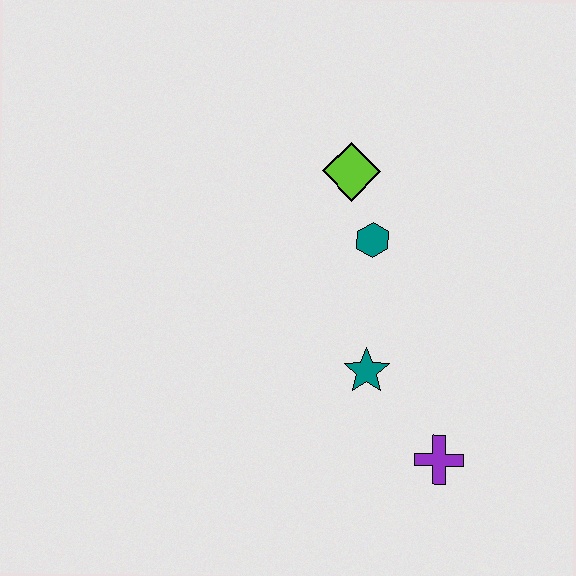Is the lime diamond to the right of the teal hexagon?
No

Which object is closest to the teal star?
The purple cross is closest to the teal star.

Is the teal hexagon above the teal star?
Yes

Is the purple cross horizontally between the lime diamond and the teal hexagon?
No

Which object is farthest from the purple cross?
The lime diamond is farthest from the purple cross.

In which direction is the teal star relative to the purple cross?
The teal star is above the purple cross.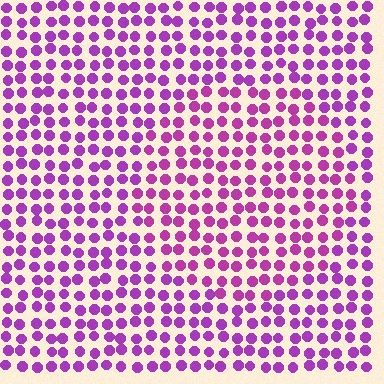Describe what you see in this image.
The image is filled with small purple elements in a uniform arrangement. A circle-shaped region is visible where the elements are tinted to a slightly different hue, forming a subtle color boundary.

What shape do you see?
I see a circle.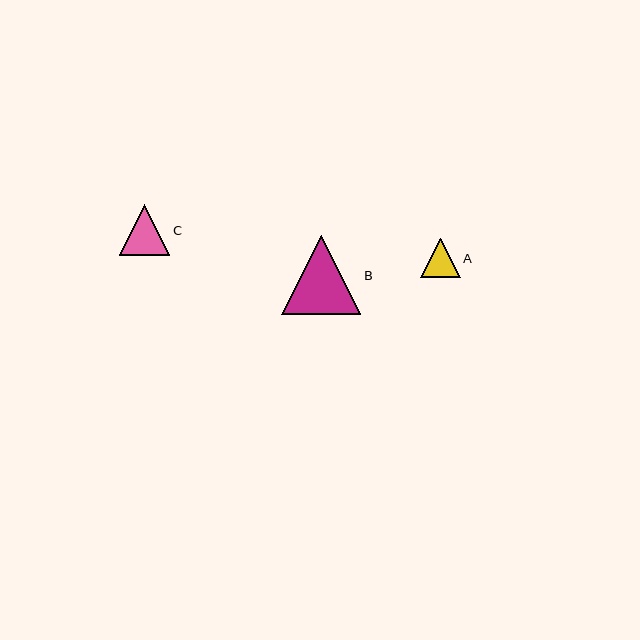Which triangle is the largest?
Triangle B is the largest with a size of approximately 79 pixels.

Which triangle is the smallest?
Triangle A is the smallest with a size of approximately 40 pixels.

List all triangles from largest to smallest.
From largest to smallest: B, C, A.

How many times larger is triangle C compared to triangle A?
Triangle C is approximately 1.3 times the size of triangle A.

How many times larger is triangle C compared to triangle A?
Triangle C is approximately 1.3 times the size of triangle A.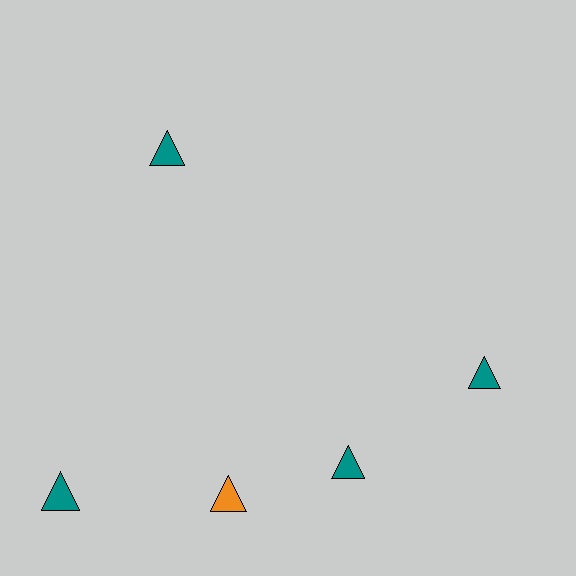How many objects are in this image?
There are 5 objects.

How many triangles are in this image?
There are 5 triangles.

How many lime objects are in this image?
There are no lime objects.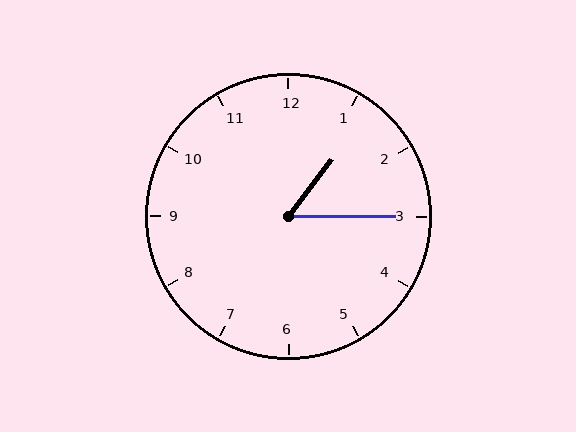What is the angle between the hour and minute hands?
Approximately 52 degrees.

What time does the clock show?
1:15.